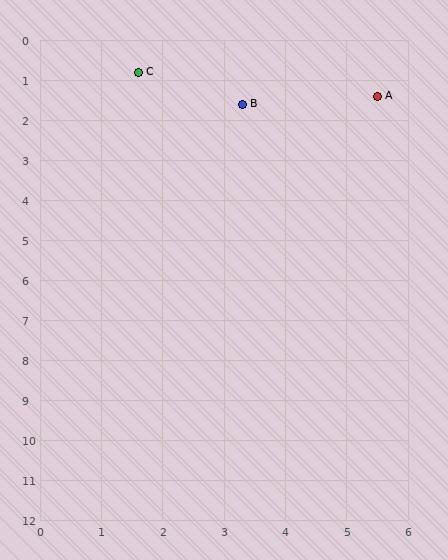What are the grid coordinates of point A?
Point A is at approximately (5.5, 1.4).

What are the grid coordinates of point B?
Point B is at approximately (3.3, 1.6).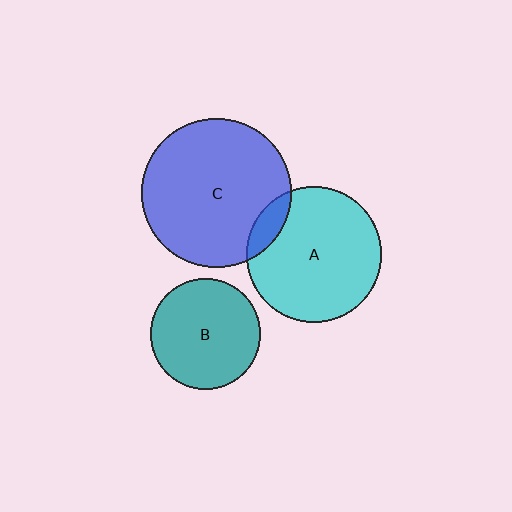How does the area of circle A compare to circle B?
Approximately 1.5 times.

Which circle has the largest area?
Circle C (blue).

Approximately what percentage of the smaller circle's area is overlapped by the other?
Approximately 10%.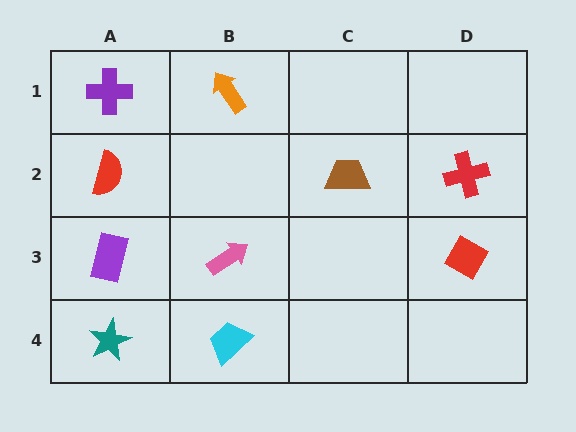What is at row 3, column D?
A red diamond.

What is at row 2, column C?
A brown trapezoid.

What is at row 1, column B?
An orange arrow.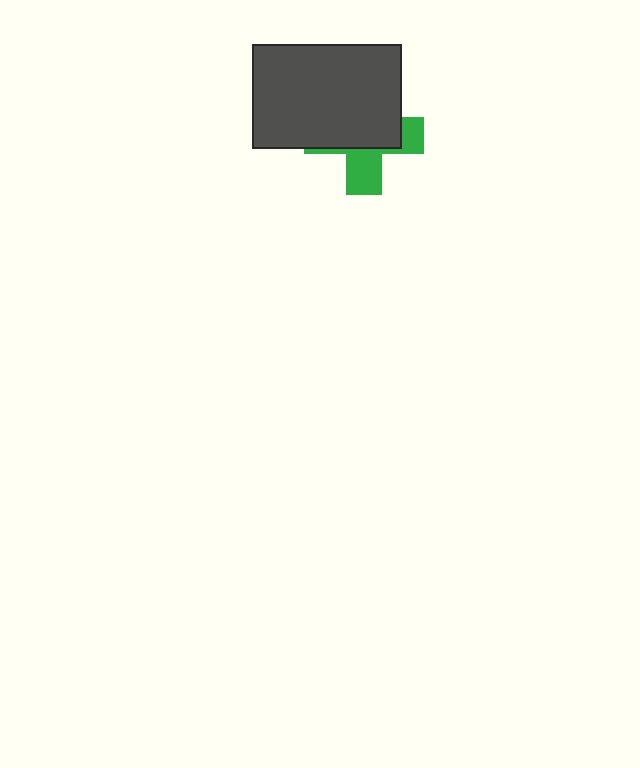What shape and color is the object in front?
The object in front is a dark gray rectangle.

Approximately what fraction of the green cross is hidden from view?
Roughly 63% of the green cross is hidden behind the dark gray rectangle.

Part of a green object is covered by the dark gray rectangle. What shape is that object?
It is a cross.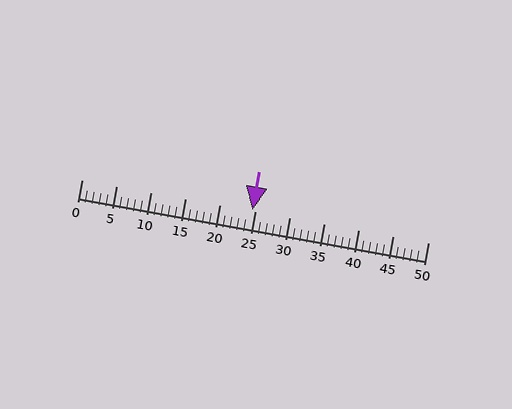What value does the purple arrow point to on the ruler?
The purple arrow points to approximately 25.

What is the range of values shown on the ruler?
The ruler shows values from 0 to 50.